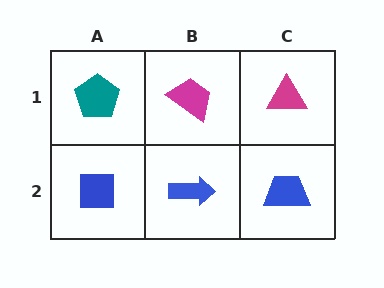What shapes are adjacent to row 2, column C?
A magenta triangle (row 1, column C), a blue arrow (row 2, column B).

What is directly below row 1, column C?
A blue trapezoid.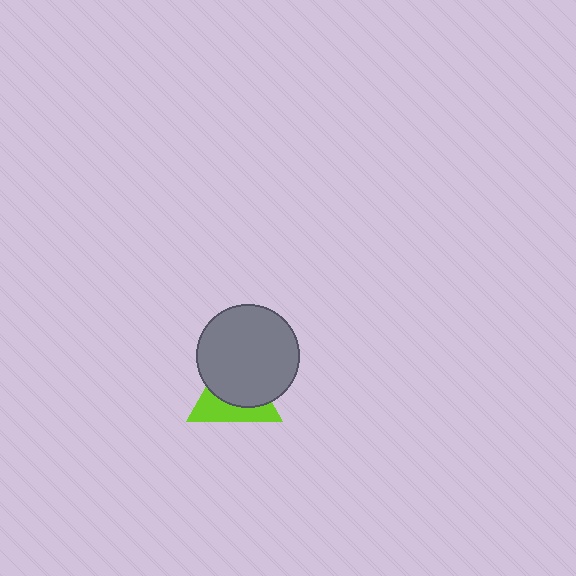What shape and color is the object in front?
The object in front is a gray circle.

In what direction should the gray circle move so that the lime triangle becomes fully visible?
The gray circle should move up. That is the shortest direction to clear the overlap and leave the lime triangle fully visible.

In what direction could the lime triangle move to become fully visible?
The lime triangle could move down. That would shift it out from behind the gray circle entirely.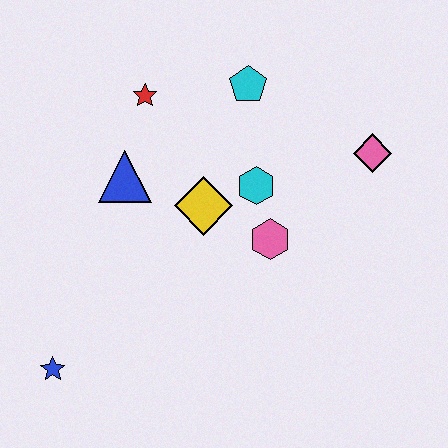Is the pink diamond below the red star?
Yes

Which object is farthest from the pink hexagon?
The blue star is farthest from the pink hexagon.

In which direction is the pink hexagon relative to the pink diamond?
The pink hexagon is to the left of the pink diamond.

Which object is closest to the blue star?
The blue triangle is closest to the blue star.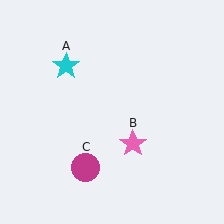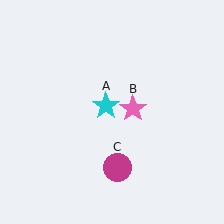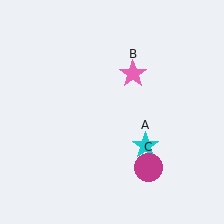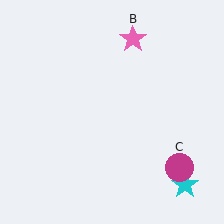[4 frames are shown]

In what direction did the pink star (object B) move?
The pink star (object B) moved up.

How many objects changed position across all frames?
3 objects changed position: cyan star (object A), pink star (object B), magenta circle (object C).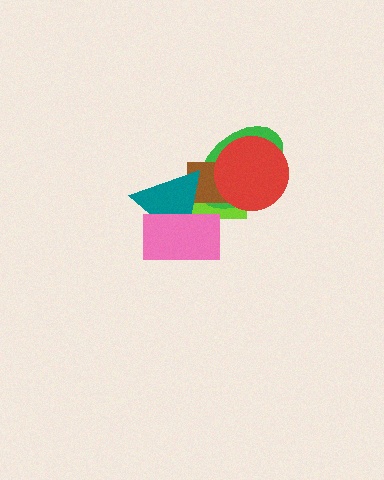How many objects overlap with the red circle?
3 objects overlap with the red circle.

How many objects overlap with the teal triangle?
4 objects overlap with the teal triangle.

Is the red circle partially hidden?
No, no other shape covers it.